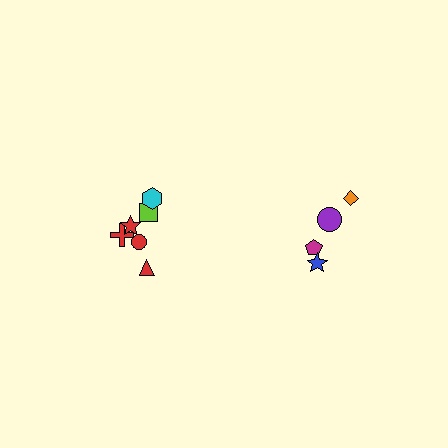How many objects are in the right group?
There are 4 objects.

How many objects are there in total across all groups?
There are 10 objects.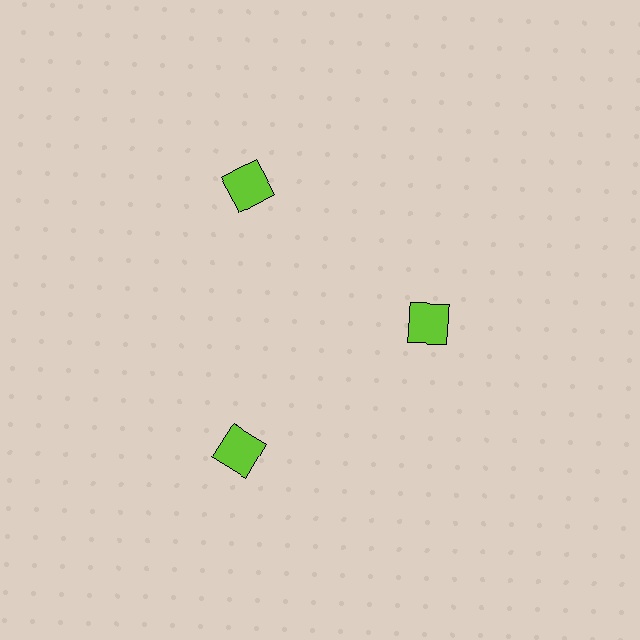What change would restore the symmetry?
The symmetry would be restored by moving it outward, back onto the ring so that all 3 squares sit at equal angles and equal distance from the center.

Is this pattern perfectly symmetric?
No. The 3 lime squares are arranged in a ring, but one element near the 3 o'clock position is pulled inward toward the center, breaking the 3-fold rotational symmetry.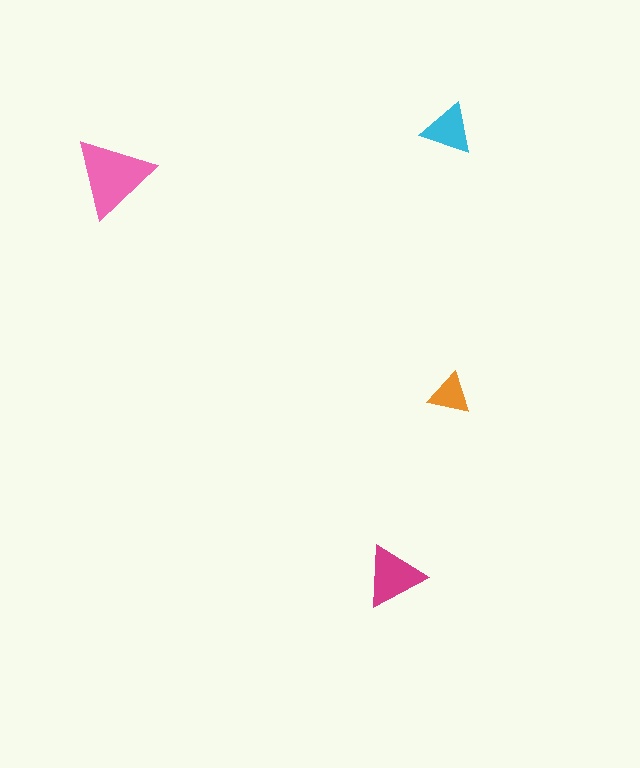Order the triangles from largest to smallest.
the pink one, the magenta one, the cyan one, the orange one.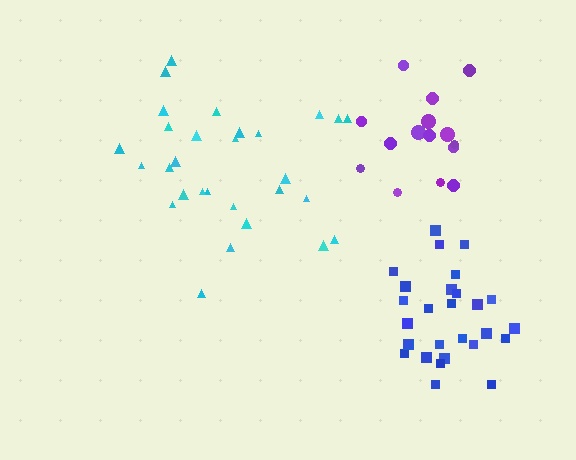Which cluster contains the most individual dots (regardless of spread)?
Cyan (29).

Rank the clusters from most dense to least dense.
blue, purple, cyan.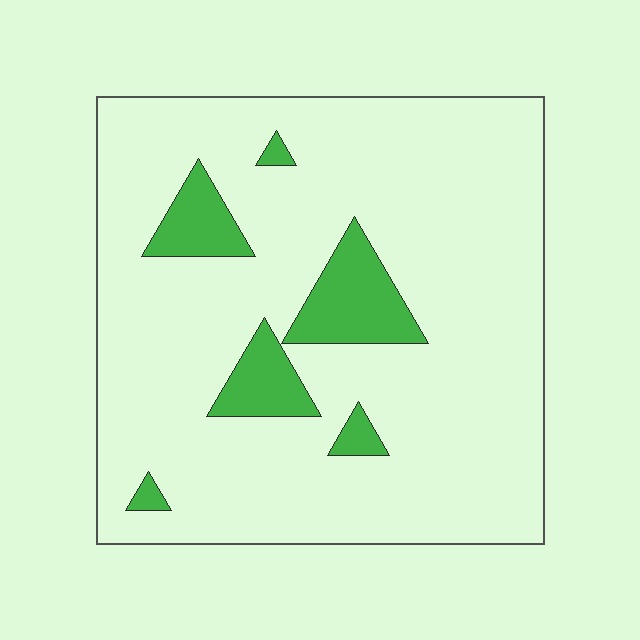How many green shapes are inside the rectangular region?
6.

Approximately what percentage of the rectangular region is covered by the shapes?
Approximately 10%.